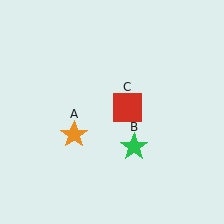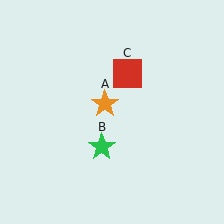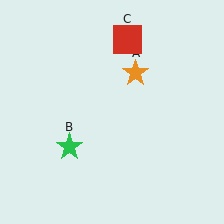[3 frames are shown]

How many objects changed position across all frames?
3 objects changed position: orange star (object A), green star (object B), red square (object C).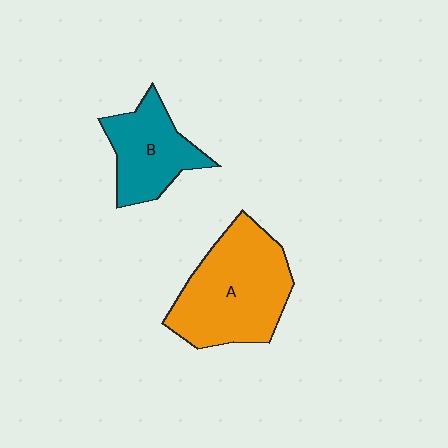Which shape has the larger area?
Shape A (orange).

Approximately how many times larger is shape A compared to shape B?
Approximately 1.6 times.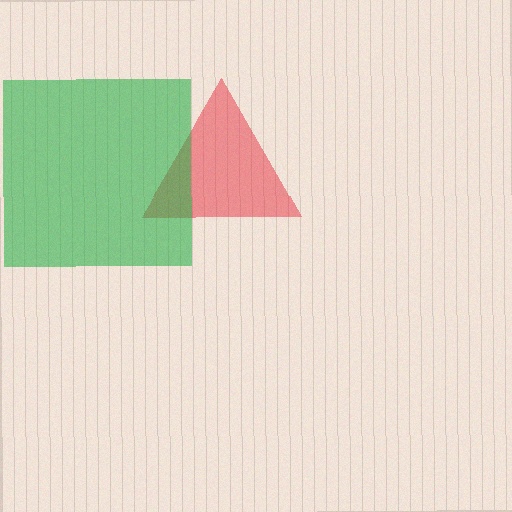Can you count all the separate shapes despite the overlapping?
Yes, there are 2 separate shapes.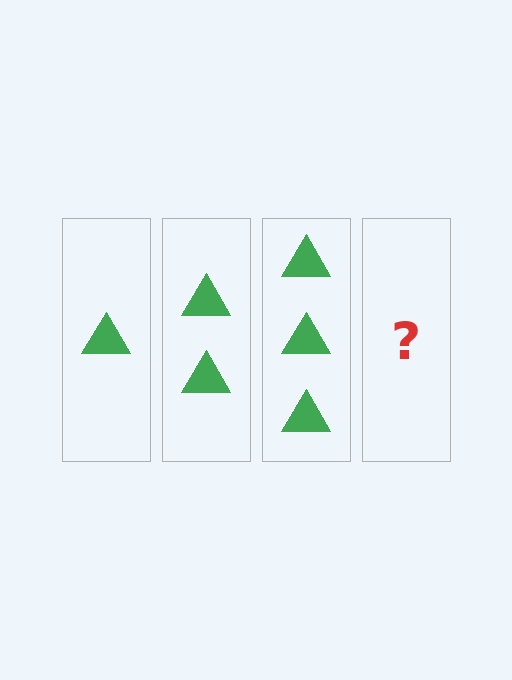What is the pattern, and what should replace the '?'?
The pattern is that each step adds one more triangle. The '?' should be 4 triangles.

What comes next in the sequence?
The next element should be 4 triangles.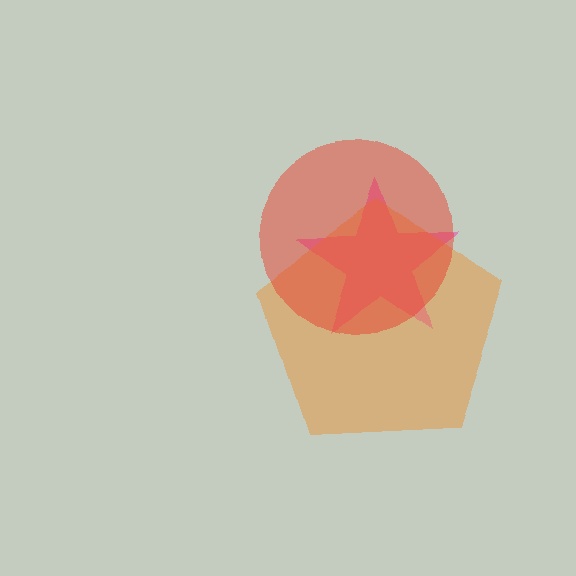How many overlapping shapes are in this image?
There are 3 overlapping shapes in the image.